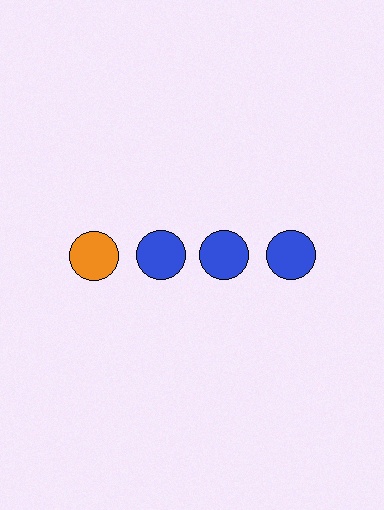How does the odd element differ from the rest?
It has a different color: orange instead of blue.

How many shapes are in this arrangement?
There are 4 shapes arranged in a grid pattern.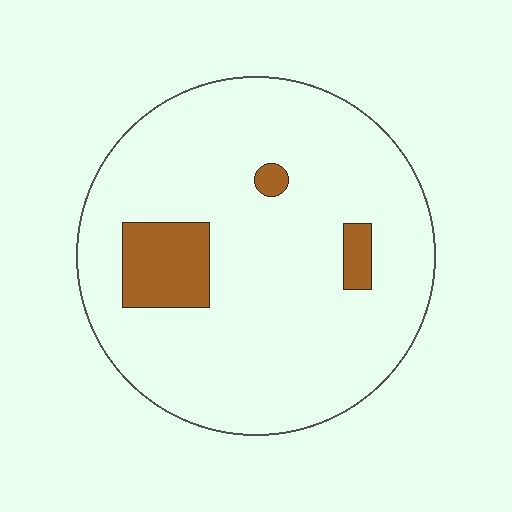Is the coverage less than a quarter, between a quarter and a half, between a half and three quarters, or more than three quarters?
Less than a quarter.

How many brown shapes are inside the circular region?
3.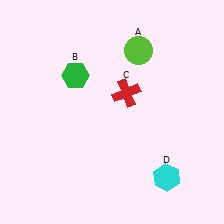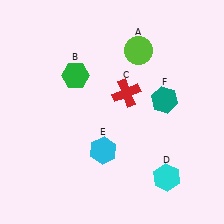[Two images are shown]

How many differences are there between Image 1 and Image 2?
There are 2 differences between the two images.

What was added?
A cyan hexagon (E), a teal hexagon (F) were added in Image 2.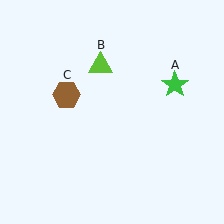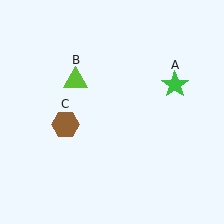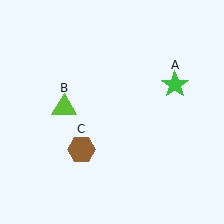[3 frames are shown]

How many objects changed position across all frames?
2 objects changed position: lime triangle (object B), brown hexagon (object C).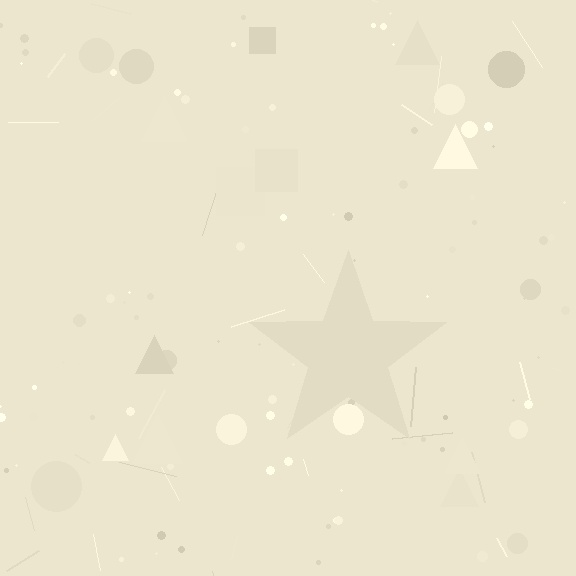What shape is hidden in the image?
A star is hidden in the image.